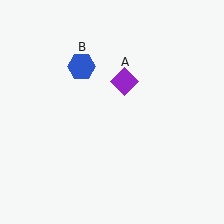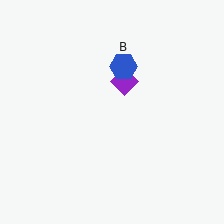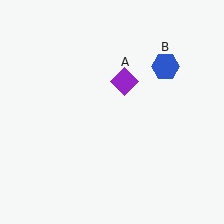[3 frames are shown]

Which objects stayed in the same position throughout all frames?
Purple diamond (object A) remained stationary.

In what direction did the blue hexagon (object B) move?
The blue hexagon (object B) moved right.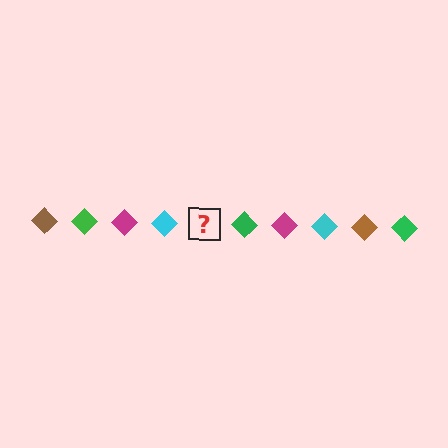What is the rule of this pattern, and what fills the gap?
The rule is that the pattern cycles through brown, green, magenta, cyan diamonds. The gap should be filled with a brown diamond.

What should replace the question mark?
The question mark should be replaced with a brown diamond.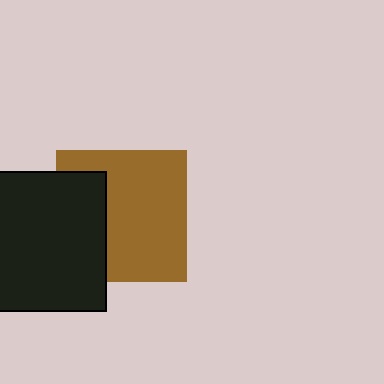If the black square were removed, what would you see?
You would see the complete brown square.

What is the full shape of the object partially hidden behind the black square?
The partially hidden object is a brown square.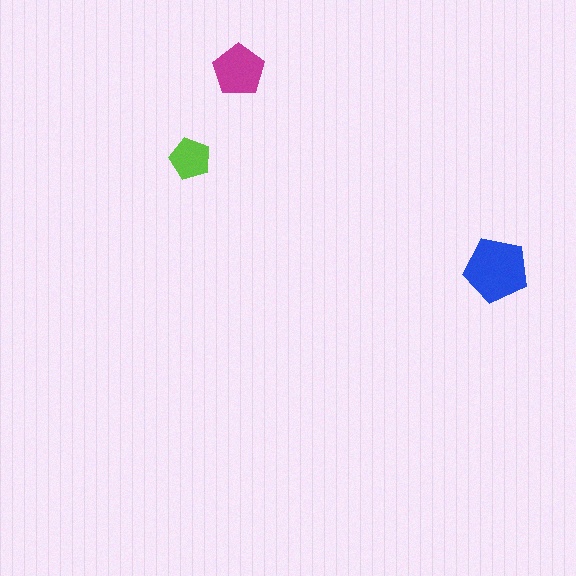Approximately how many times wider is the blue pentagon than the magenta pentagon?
About 1.5 times wider.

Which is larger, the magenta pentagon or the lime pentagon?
The magenta one.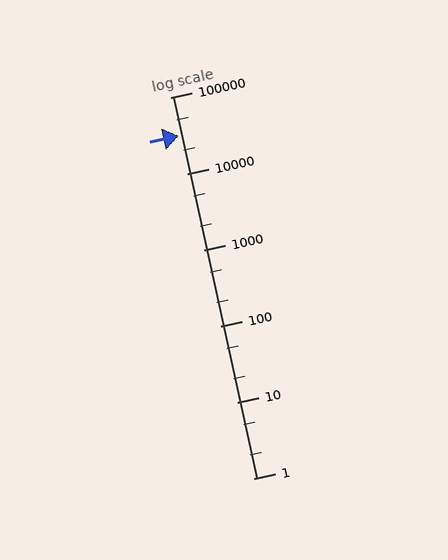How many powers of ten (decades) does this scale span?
The scale spans 5 decades, from 1 to 100000.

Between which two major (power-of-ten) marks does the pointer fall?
The pointer is between 10000 and 100000.